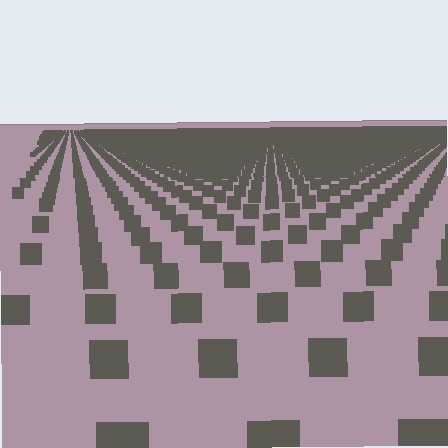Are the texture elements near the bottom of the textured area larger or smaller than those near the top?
Larger. Near the bottom, elements are closer to the viewer and appear at a bigger on-screen size.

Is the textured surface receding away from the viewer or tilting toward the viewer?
The surface is receding away from the viewer. Texture elements get smaller and denser toward the top.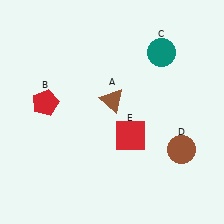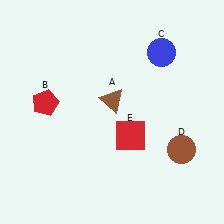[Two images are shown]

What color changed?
The circle (C) changed from teal in Image 1 to blue in Image 2.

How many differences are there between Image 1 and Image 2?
There is 1 difference between the two images.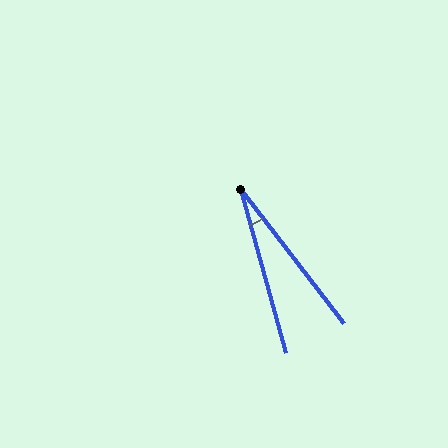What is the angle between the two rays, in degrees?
Approximately 22 degrees.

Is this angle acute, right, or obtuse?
It is acute.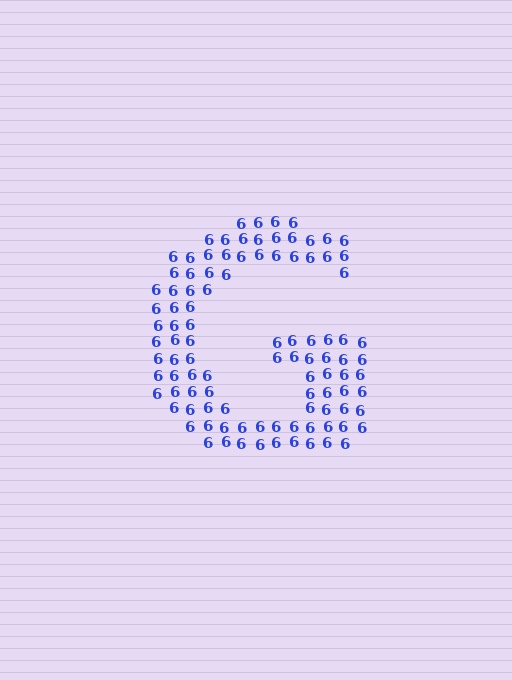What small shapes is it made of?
It is made of small digit 6's.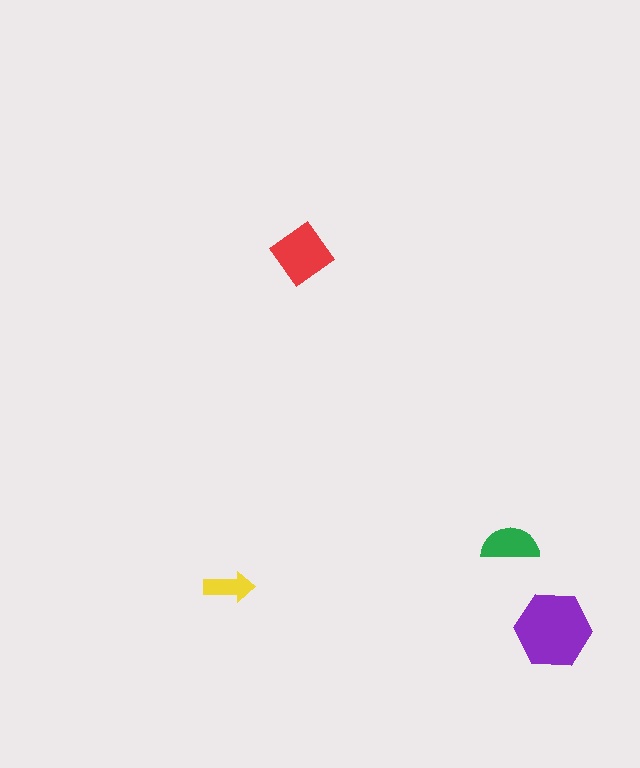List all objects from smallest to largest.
The yellow arrow, the green semicircle, the red diamond, the purple hexagon.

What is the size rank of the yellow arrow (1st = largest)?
4th.